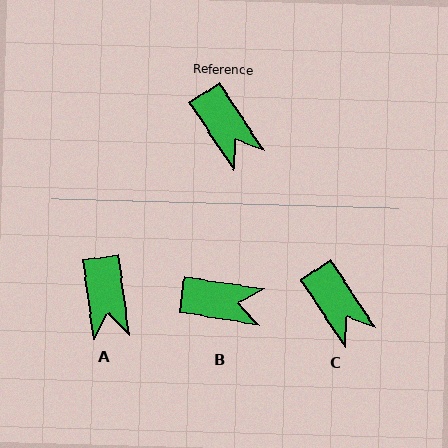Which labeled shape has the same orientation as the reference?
C.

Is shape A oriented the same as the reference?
No, it is off by about 26 degrees.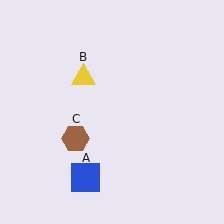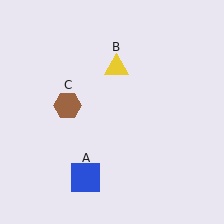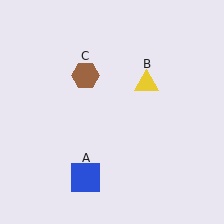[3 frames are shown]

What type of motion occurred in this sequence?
The yellow triangle (object B), brown hexagon (object C) rotated clockwise around the center of the scene.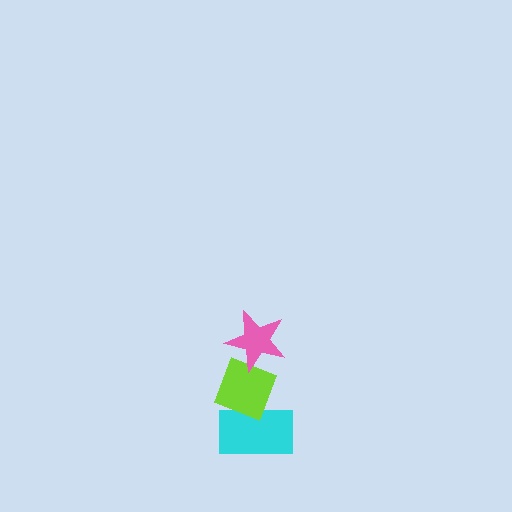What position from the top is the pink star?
The pink star is 1st from the top.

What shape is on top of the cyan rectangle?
The lime diamond is on top of the cyan rectangle.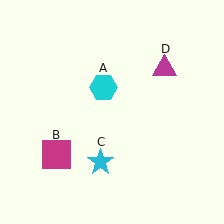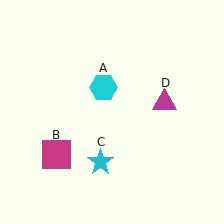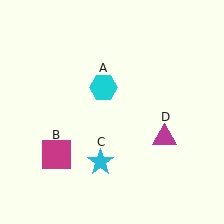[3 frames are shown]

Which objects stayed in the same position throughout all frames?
Cyan hexagon (object A) and magenta square (object B) and cyan star (object C) remained stationary.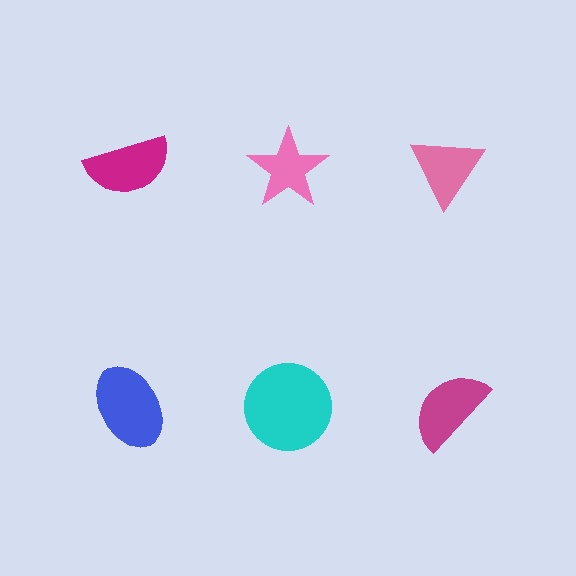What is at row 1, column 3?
A pink triangle.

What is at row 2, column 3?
A magenta semicircle.